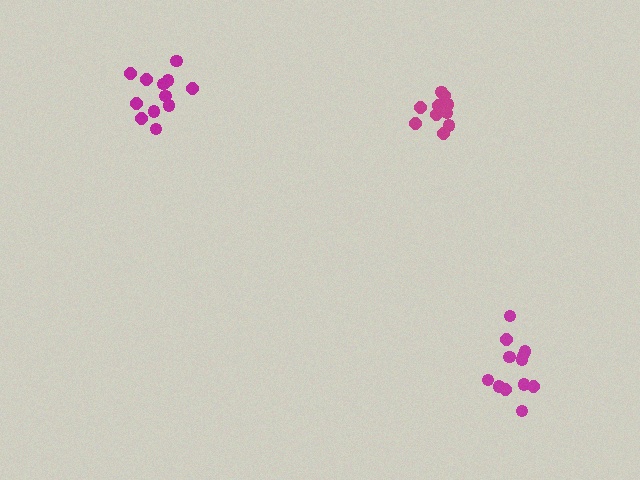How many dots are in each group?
Group 1: 12 dots, Group 2: 10 dots, Group 3: 12 dots (34 total).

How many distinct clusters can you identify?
There are 3 distinct clusters.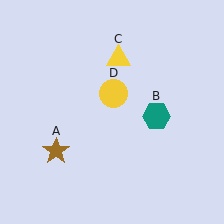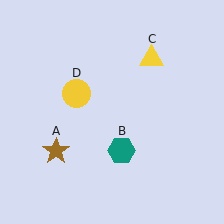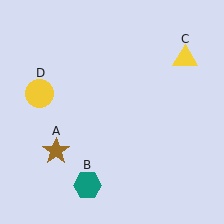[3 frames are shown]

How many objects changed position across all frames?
3 objects changed position: teal hexagon (object B), yellow triangle (object C), yellow circle (object D).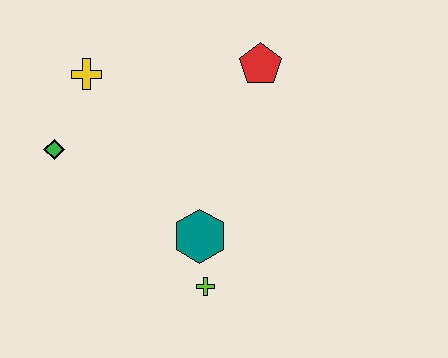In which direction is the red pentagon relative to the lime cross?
The red pentagon is above the lime cross.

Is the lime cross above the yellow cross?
No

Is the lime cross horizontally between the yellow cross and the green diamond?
No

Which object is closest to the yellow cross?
The green diamond is closest to the yellow cross.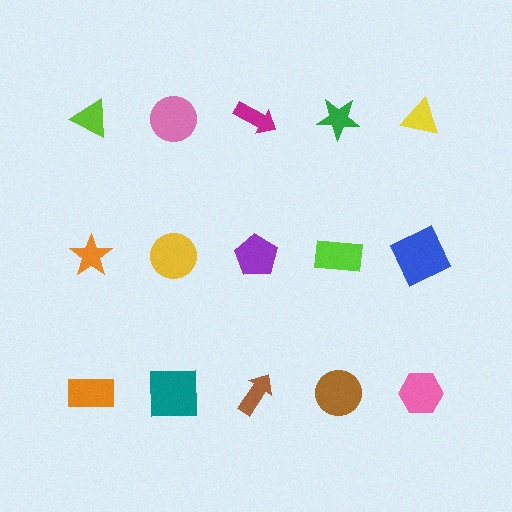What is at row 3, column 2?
A teal square.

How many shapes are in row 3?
5 shapes.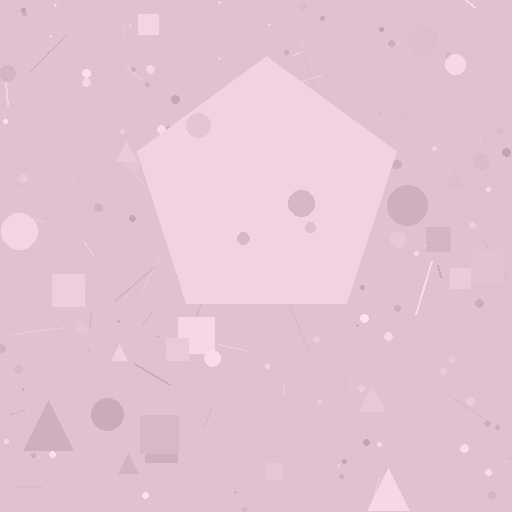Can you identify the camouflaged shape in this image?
The camouflaged shape is a pentagon.